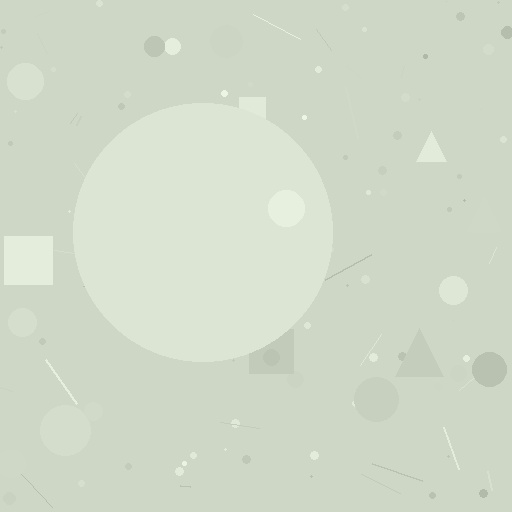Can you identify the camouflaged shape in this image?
The camouflaged shape is a circle.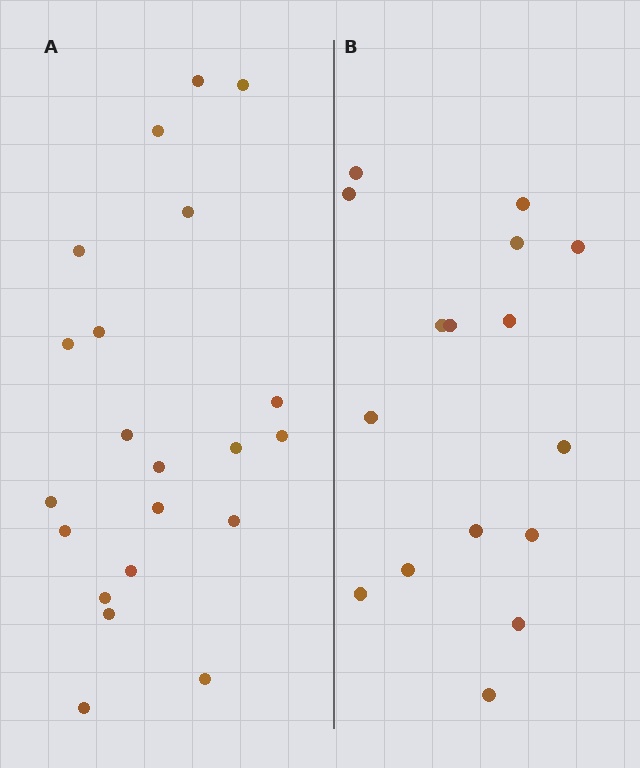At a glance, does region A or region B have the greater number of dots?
Region A (the left region) has more dots.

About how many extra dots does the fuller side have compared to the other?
Region A has about 5 more dots than region B.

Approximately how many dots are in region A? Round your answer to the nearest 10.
About 20 dots. (The exact count is 21, which rounds to 20.)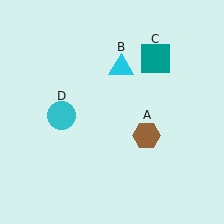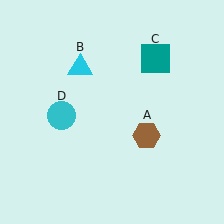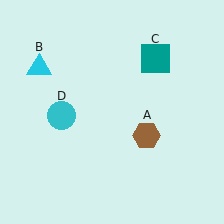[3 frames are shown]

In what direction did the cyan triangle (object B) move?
The cyan triangle (object B) moved left.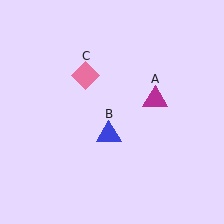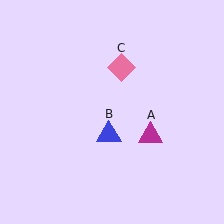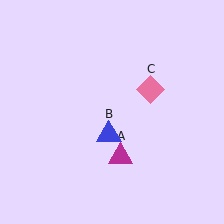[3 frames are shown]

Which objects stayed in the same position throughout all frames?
Blue triangle (object B) remained stationary.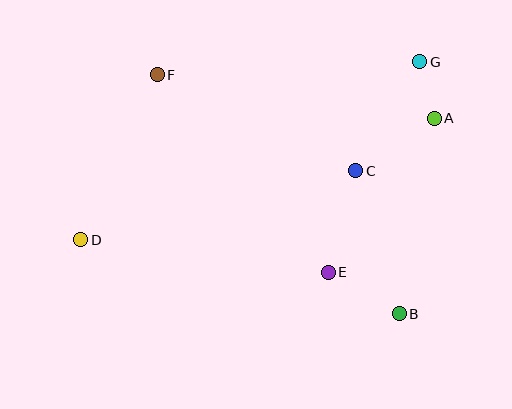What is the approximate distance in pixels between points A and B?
The distance between A and B is approximately 199 pixels.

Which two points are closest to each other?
Points A and G are closest to each other.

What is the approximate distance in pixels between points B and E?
The distance between B and E is approximately 82 pixels.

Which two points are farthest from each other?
Points D and G are farthest from each other.